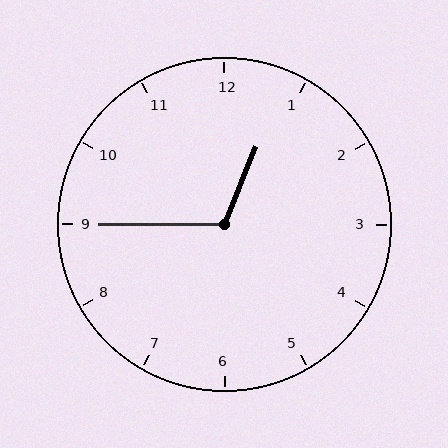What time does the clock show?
12:45.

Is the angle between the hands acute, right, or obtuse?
It is obtuse.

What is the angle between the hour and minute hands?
Approximately 112 degrees.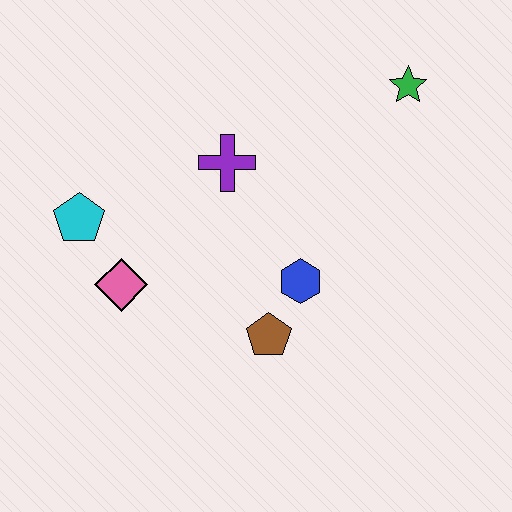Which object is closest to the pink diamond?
The cyan pentagon is closest to the pink diamond.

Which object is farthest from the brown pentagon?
The green star is farthest from the brown pentagon.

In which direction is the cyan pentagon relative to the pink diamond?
The cyan pentagon is above the pink diamond.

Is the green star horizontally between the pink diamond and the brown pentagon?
No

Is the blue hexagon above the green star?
No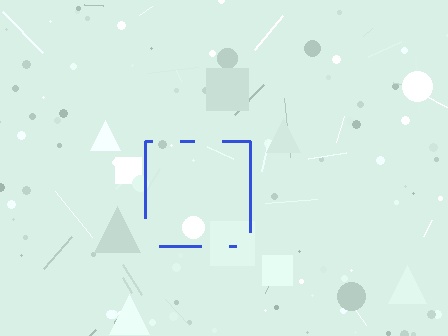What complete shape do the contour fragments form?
The contour fragments form a square.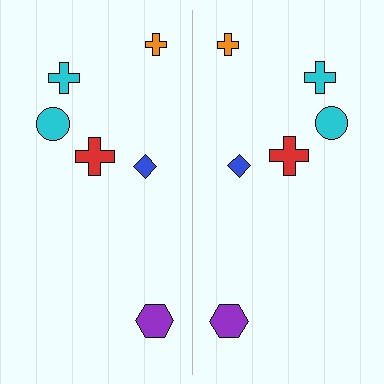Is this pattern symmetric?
Yes, this pattern has bilateral (reflection) symmetry.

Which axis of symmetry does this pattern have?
The pattern has a vertical axis of symmetry running through the center of the image.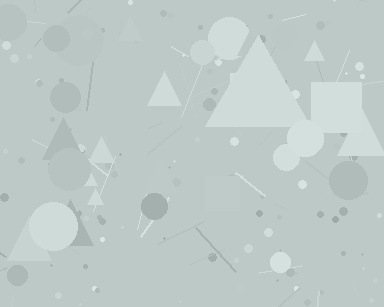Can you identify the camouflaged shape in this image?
The camouflaged shape is a triangle.